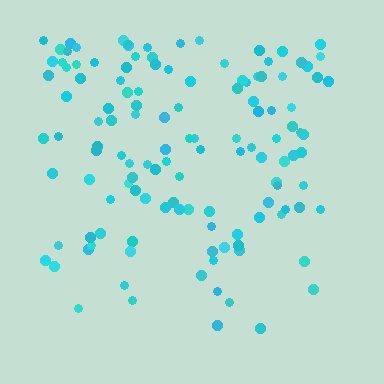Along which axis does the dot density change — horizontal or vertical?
Vertical.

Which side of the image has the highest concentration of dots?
The top.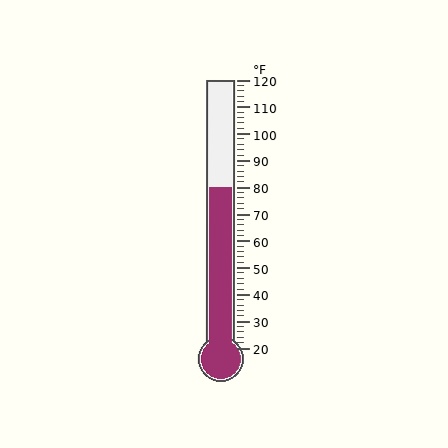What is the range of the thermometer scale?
The thermometer scale ranges from 20°F to 120°F.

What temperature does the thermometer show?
The thermometer shows approximately 80°F.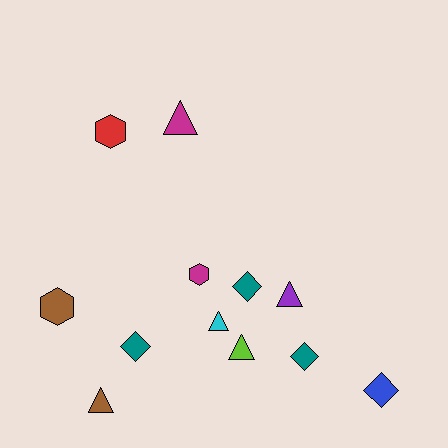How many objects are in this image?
There are 12 objects.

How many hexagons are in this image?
There are 3 hexagons.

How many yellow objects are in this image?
There are no yellow objects.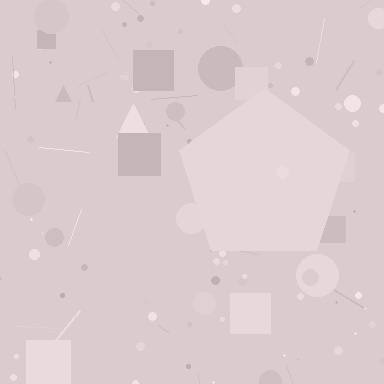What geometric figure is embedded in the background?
A pentagon is embedded in the background.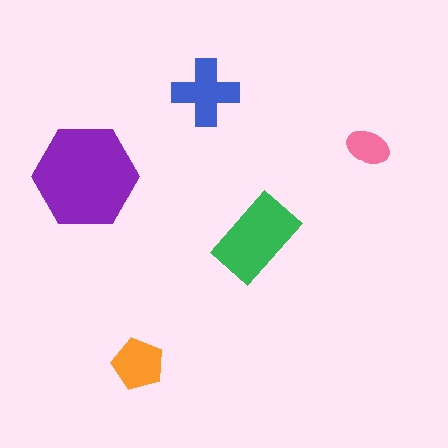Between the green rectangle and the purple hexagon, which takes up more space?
The purple hexagon.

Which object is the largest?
The purple hexagon.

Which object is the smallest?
The pink ellipse.